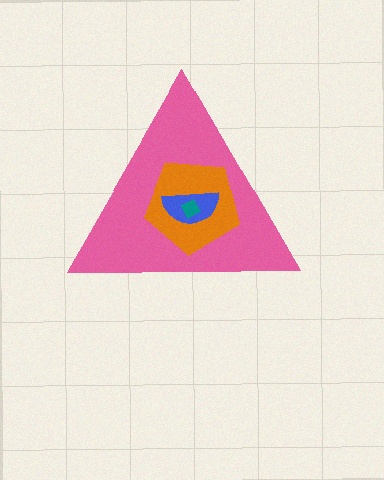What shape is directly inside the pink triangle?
The orange pentagon.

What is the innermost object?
The teal square.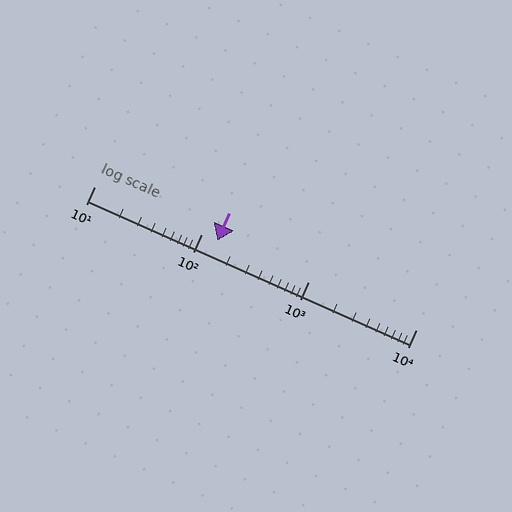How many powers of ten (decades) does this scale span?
The scale spans 3 decades, from 10 to 10000.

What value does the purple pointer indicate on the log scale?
The pointer indicates approximately 140.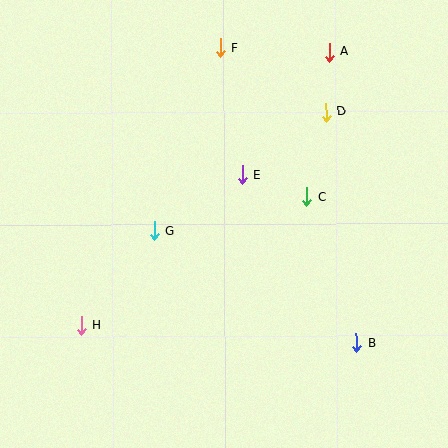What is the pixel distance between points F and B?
The distance between F and B is 325 pixels.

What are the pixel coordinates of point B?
Point B is at (356, 343).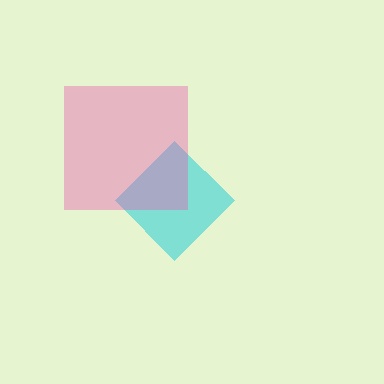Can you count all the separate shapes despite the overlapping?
Yes, there are 2 separate shapes.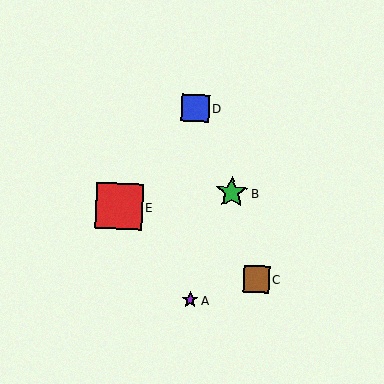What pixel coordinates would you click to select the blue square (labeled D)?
Click at (195, 108) to select the blue square D.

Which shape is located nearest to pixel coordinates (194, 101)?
The blue square (labeled D) at (195, 108) is nearest to that location.